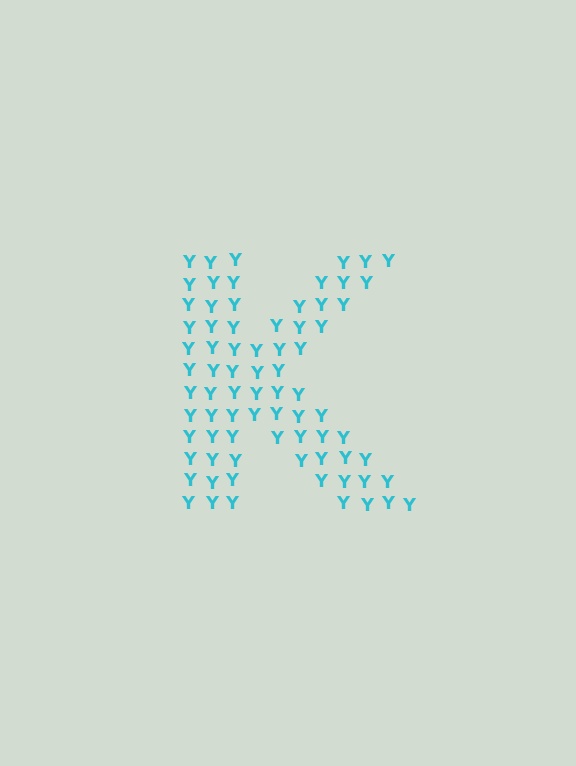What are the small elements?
The small elements are letter Y's.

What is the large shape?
The large shape is the letter K.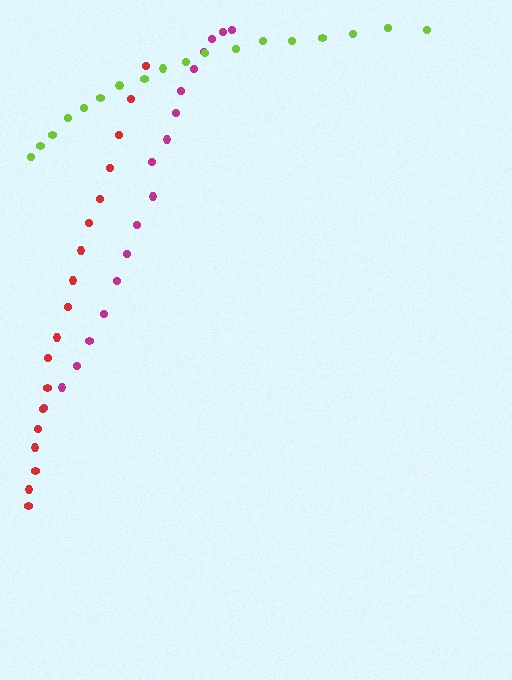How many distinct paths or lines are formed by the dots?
There are 3 distinct paths.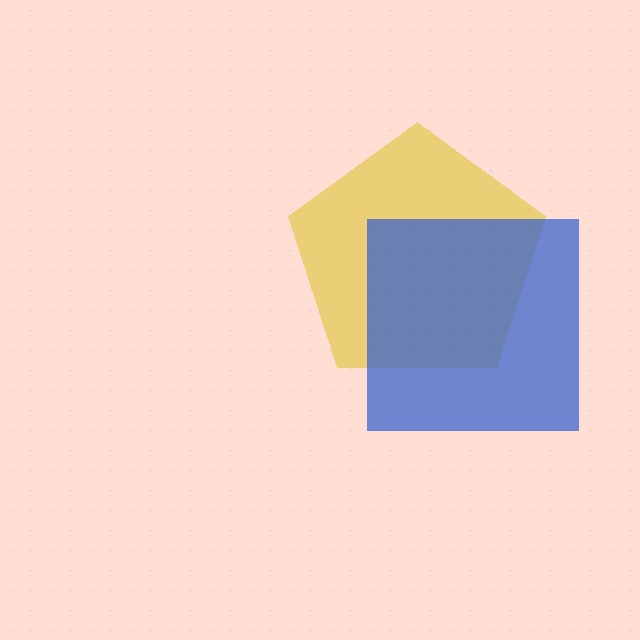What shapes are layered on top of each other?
The layered shapes are: a yellow pentagon, a blue square.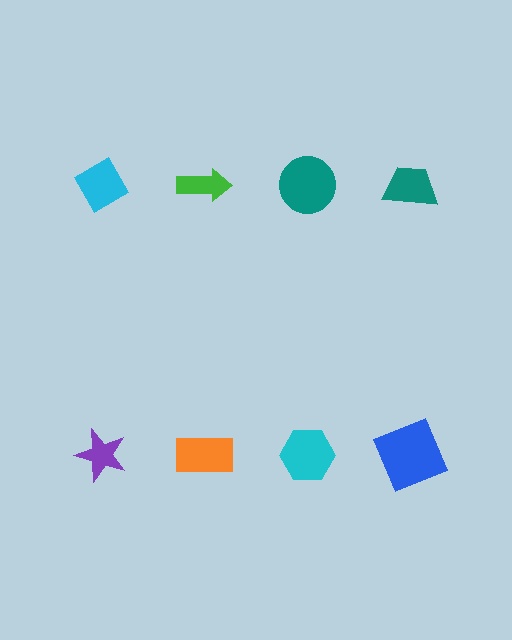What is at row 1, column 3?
A teal circle.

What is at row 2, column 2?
An orange rectangle.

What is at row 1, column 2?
A green arrow.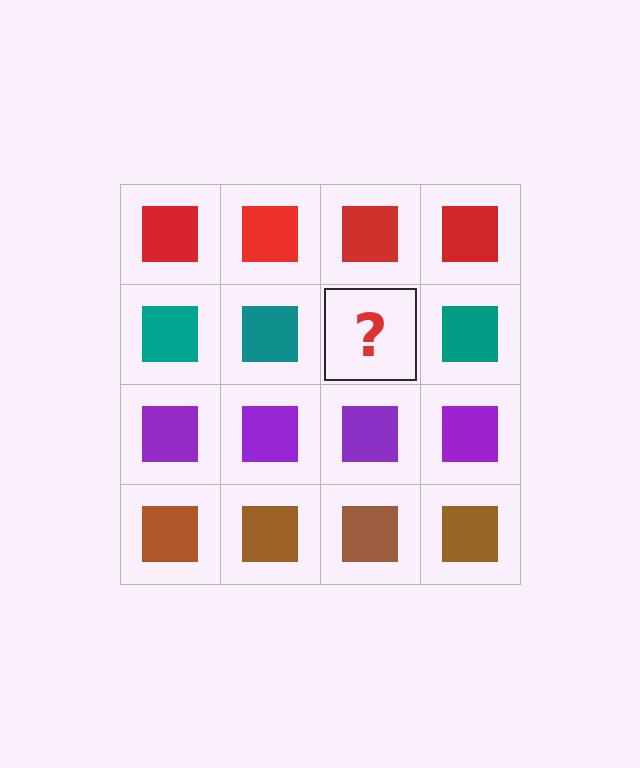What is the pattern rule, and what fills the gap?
The rule is that each row has a consistent color. The gap should be filled with a teal square.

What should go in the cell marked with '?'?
The missing cell should contain a teal square.